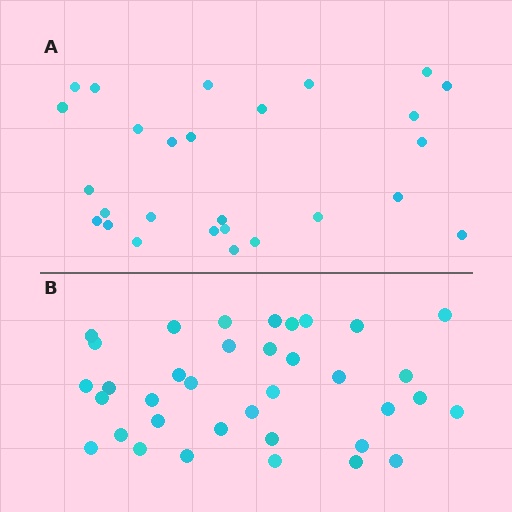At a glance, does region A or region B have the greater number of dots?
Region B (the bottom region) has more dots.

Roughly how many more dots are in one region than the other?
Region B has roughly 8 or so more dots than region A.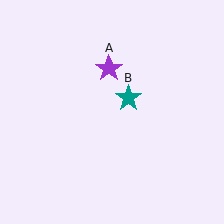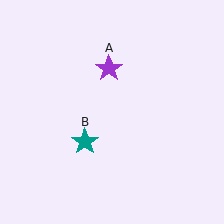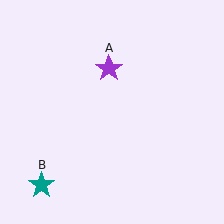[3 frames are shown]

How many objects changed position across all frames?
1 object changed position: teal star (object B).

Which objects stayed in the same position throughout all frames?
Purple star (object A) remained stationary.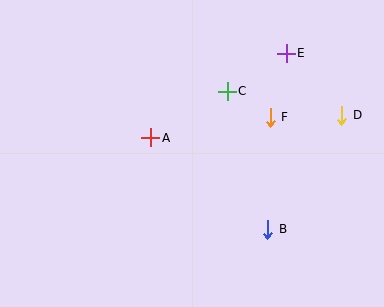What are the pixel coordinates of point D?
Point D is at (342, 115).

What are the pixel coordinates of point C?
Point C is at (227, 91).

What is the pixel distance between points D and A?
The distance between D and A is 192 pixels.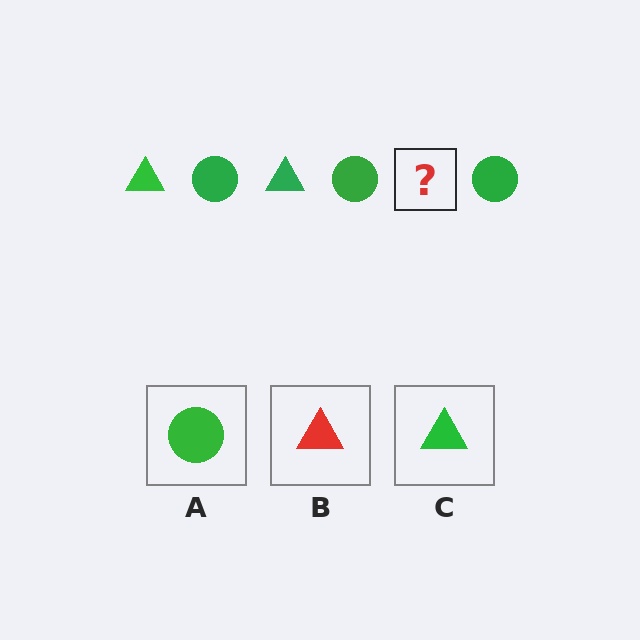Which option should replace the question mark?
Option C.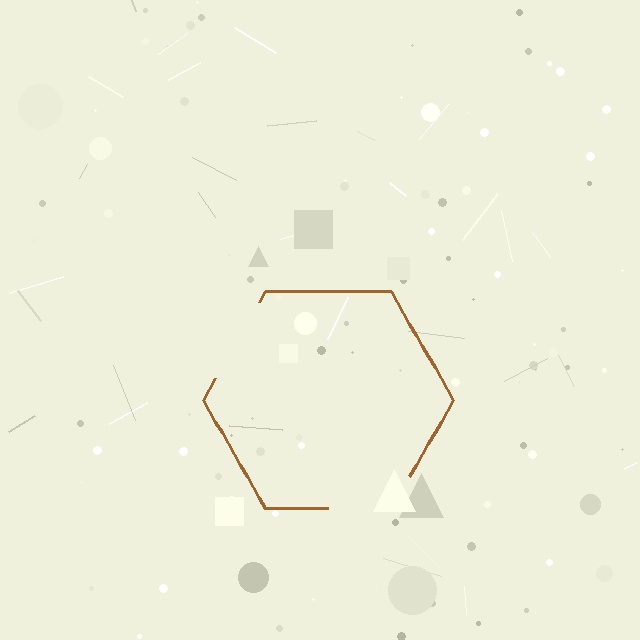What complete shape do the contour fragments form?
The contour fragments form a hexagon.